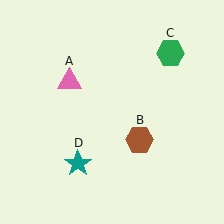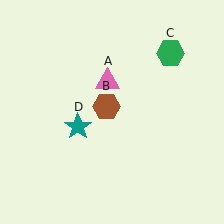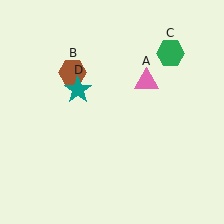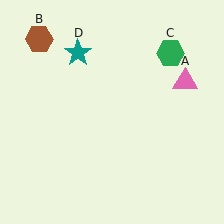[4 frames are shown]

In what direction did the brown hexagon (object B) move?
The brown hexagon (object B) moved up and to the left.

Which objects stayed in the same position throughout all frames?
Green hexagon (object C) remained stationary.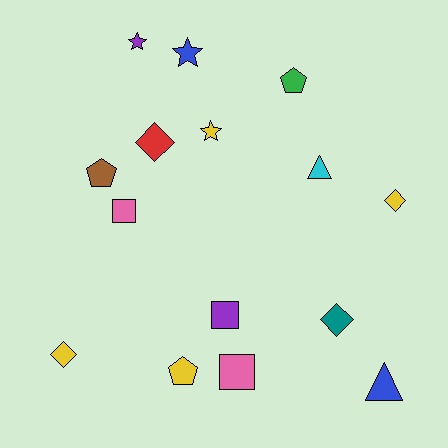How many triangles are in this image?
There are 2 triangles.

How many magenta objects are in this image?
There are no magenta objects.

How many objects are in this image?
There are 15 objects.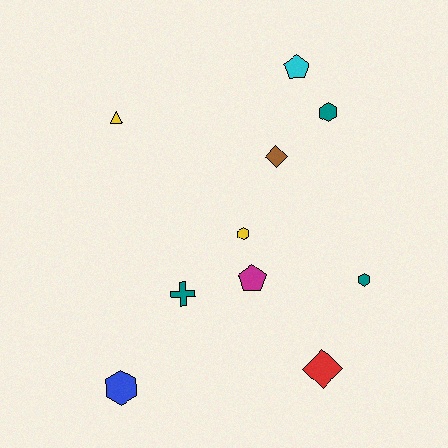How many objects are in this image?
There are 10 objects.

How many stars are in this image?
There are no stars.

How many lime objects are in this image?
There are no lime objects.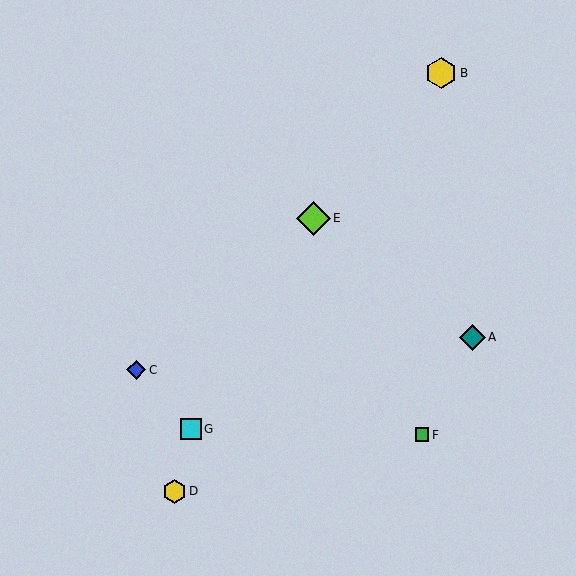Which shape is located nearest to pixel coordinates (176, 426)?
The cyan square (labeled G) at (191, 429) is nearest to that location.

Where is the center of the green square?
The center of the green square is at (422, 435).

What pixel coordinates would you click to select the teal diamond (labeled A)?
Click at (472, 337) to select the teal diamond A.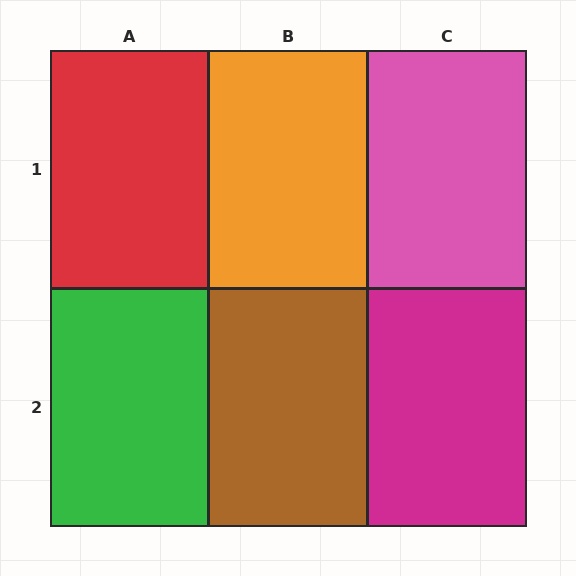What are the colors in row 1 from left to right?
Red, orange, pink.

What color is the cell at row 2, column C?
Magenta.